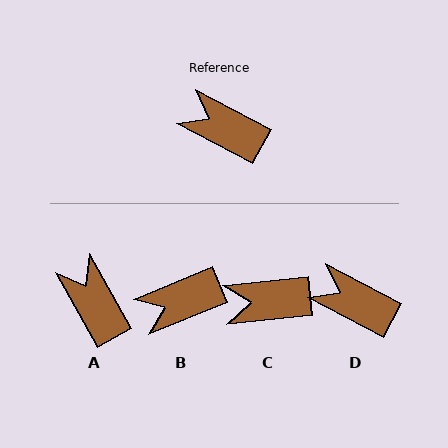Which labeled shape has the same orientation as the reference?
D.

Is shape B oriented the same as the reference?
No, it is off by about 51 degrees.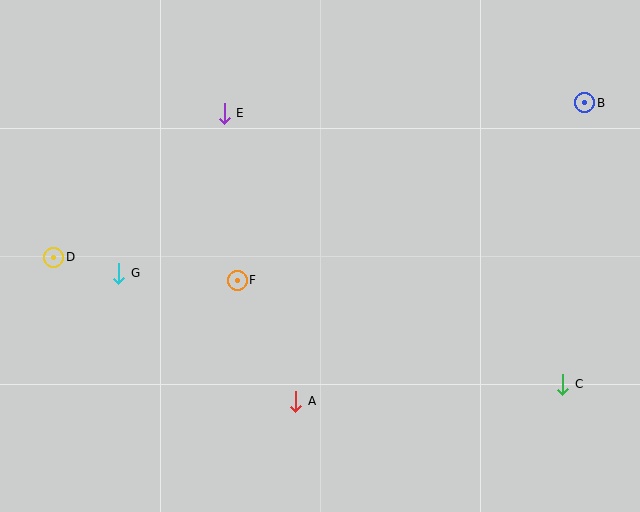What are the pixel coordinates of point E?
Point E is at (224, 113).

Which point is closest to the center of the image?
Point F at (237, 280) is closest to the center.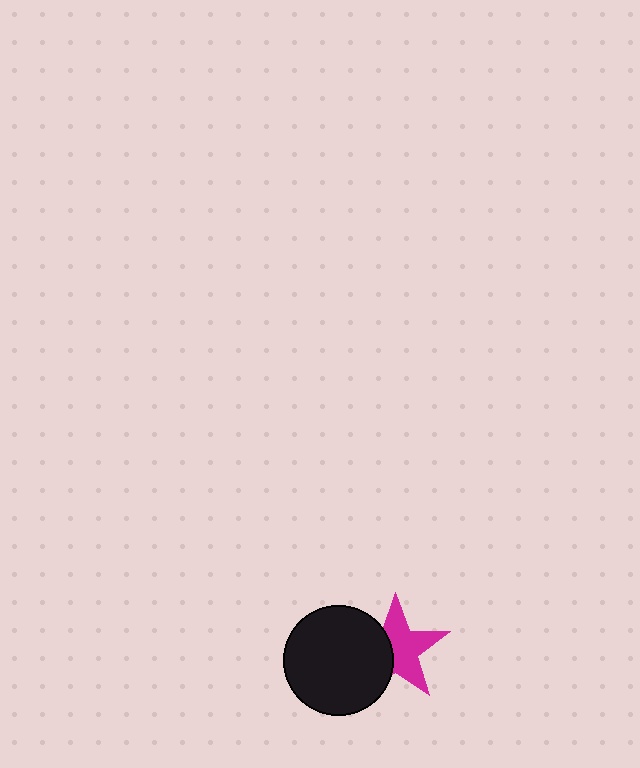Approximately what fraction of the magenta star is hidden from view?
Roughly 39% of the magenta star is hidden behind the black circle.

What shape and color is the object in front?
The object in front is a black circle.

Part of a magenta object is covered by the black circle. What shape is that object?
It is a star.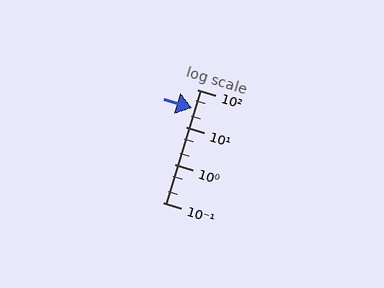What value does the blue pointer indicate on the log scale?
The pointer indicates approximately 32.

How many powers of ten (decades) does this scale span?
The scale spans 3 decades, from 0.1 to 100.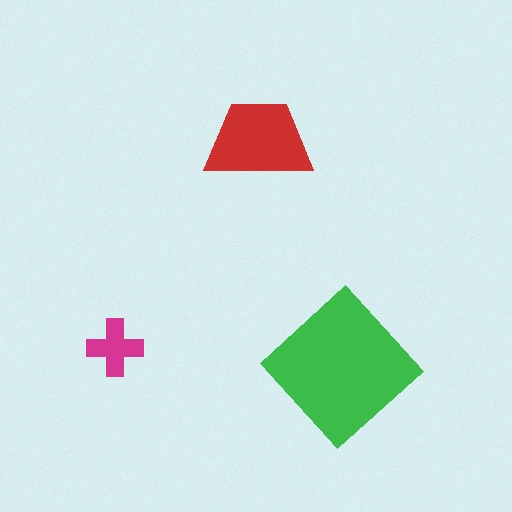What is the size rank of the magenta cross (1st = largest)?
3rd.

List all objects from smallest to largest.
The magenta cross, the red trapezoid, the green diamond.